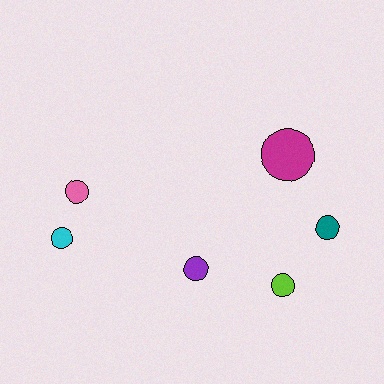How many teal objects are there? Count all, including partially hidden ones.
There is 1 teal object.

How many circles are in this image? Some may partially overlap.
There are 6 circles.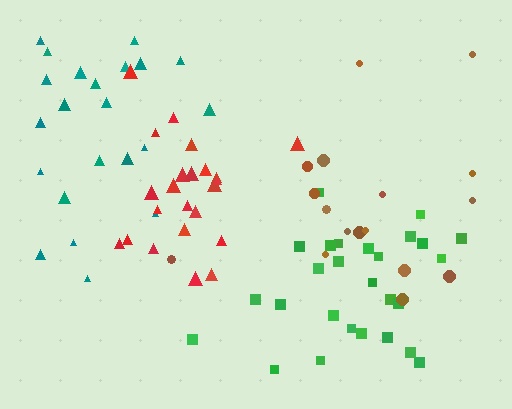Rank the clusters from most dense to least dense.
red, green, teal, brown.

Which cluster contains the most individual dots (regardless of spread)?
Green (27).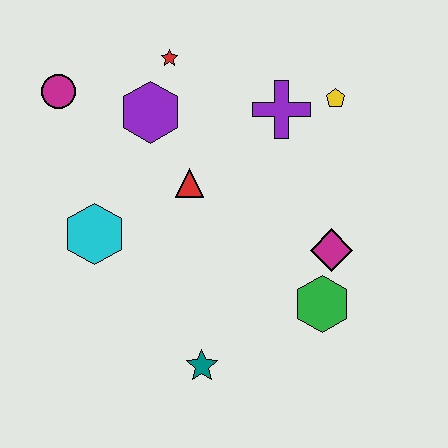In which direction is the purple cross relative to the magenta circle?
The purple cross is to the right of the magenta circle.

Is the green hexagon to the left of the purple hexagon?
No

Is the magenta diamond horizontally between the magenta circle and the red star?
No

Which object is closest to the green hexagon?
The magenta diamond is closest to the green hexagon.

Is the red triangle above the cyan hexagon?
Yes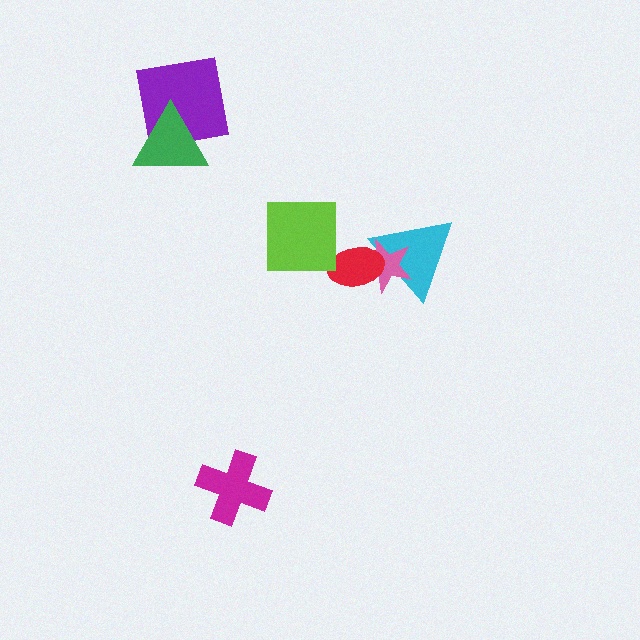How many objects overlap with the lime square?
0 objects overlap with the lime square.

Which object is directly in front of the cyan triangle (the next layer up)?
The pink star is directly in front of the cyan triangle.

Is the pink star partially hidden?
Yes, it is partially covered by another shape.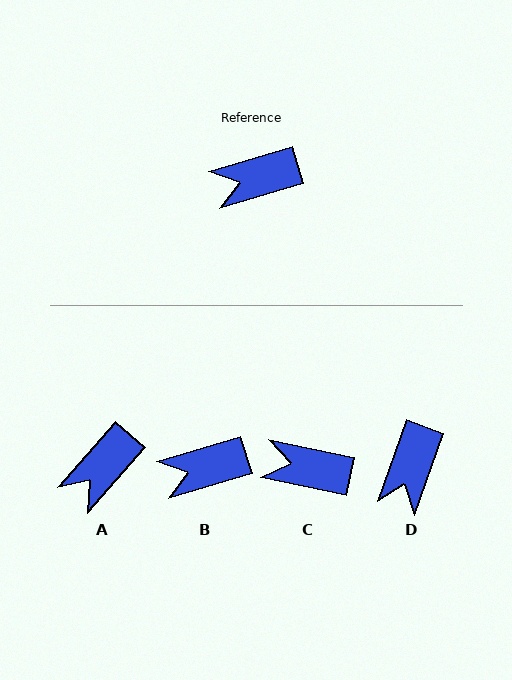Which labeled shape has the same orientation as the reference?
B.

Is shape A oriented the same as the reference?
No, it is off by about 32 degrees.